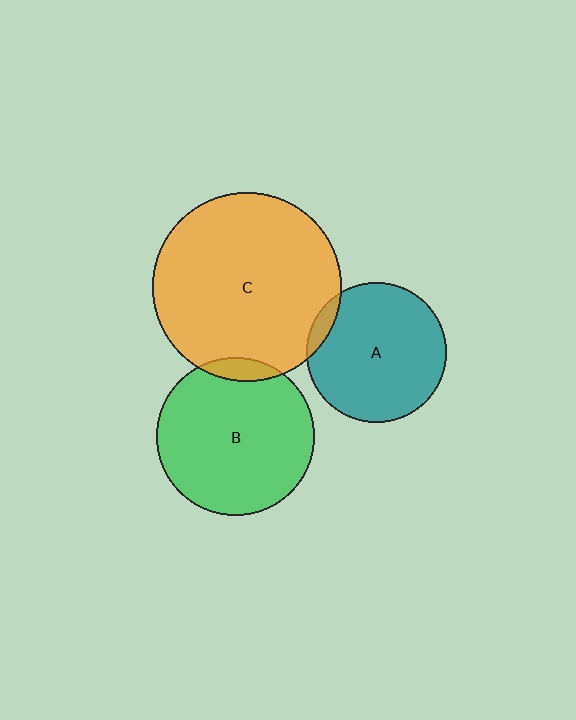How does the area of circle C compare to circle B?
Approximately 1.4 times.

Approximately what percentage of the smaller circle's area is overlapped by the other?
Approximately 5%.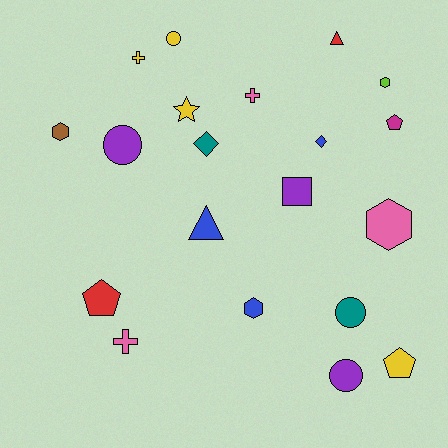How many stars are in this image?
There is 1 star.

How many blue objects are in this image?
There are 3 blue objects.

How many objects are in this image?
There are 20 objects.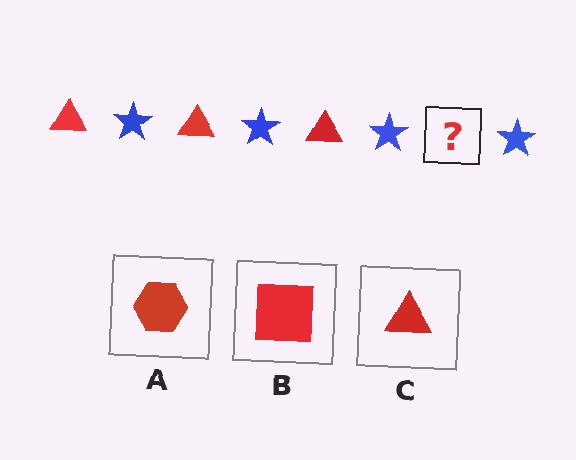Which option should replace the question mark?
Option C.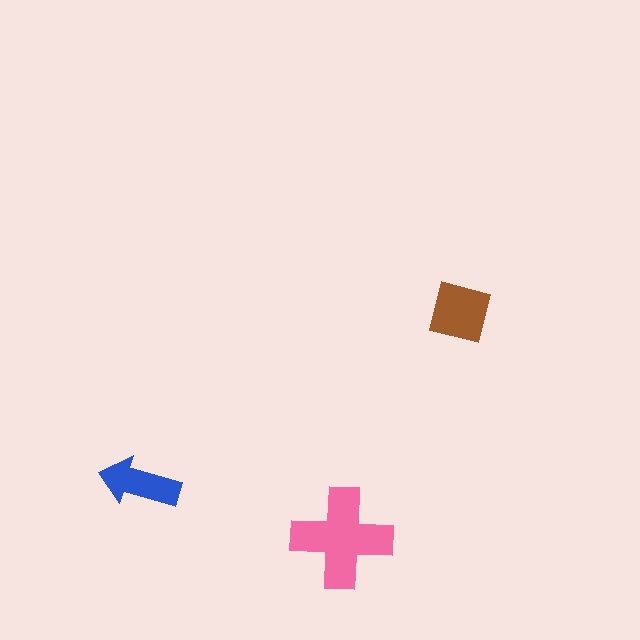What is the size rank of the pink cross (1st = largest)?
1st.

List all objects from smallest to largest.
The blue arrow, the brown square, the pink cross.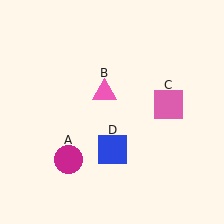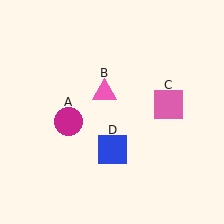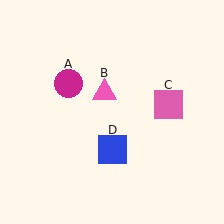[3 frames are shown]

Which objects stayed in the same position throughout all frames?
Pink triangle (object B) and pink square (object C) and blue square (object D) remained stationary.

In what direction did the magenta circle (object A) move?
The magenta circle (object A) moved up.